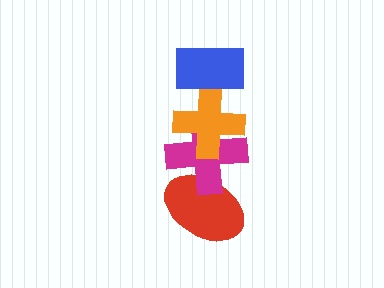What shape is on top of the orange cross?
The blue rectangle is on top of the orange cross.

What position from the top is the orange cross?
The orange cross is 2nd from the top.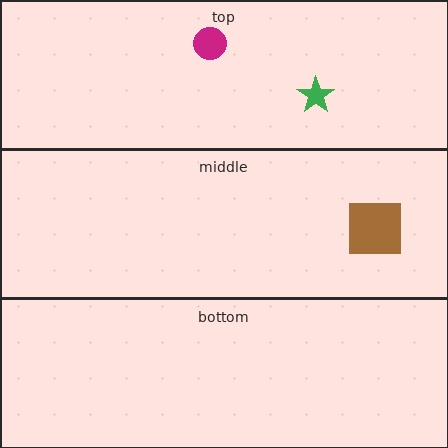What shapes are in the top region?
The magenta circle, the green star.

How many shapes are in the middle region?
1.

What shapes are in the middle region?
The brown square.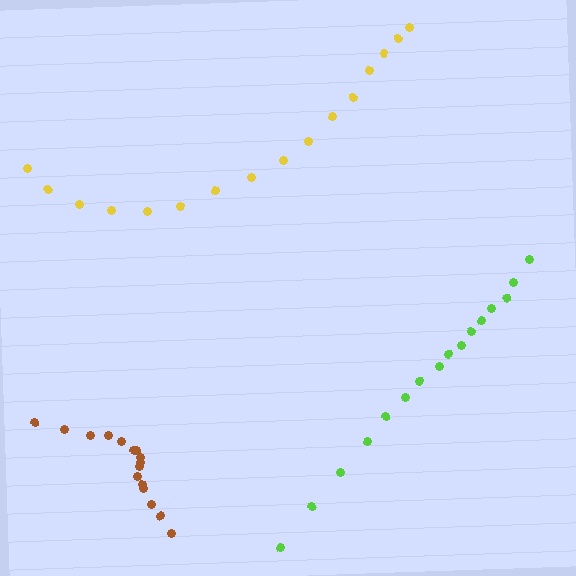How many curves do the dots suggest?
There are 3 distinct paths.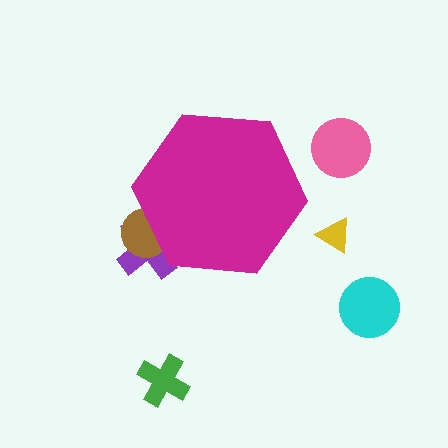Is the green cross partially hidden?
No, the green cross is fully visible.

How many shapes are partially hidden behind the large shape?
2 shapes are partially hidden.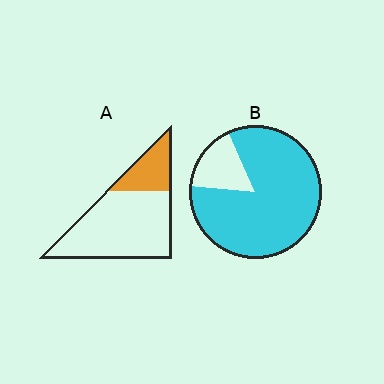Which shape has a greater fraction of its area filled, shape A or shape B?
Shape B.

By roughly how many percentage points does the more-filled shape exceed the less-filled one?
By roughly 60 percentage points (B over A).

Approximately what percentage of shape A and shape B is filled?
A is approximately 25% and B is approximately 85%.